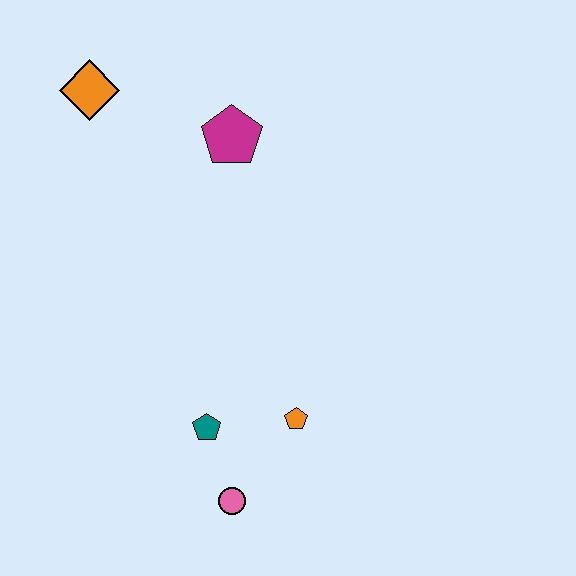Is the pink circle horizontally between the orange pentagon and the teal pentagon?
Yes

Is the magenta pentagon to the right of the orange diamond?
Yes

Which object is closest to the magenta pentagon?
The orange diamond is closest to the magenta pentagon.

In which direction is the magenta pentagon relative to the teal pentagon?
The magenta pentagon is above the teal pentagon.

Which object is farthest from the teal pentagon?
The orange diamond is farthest from the teal pentagon.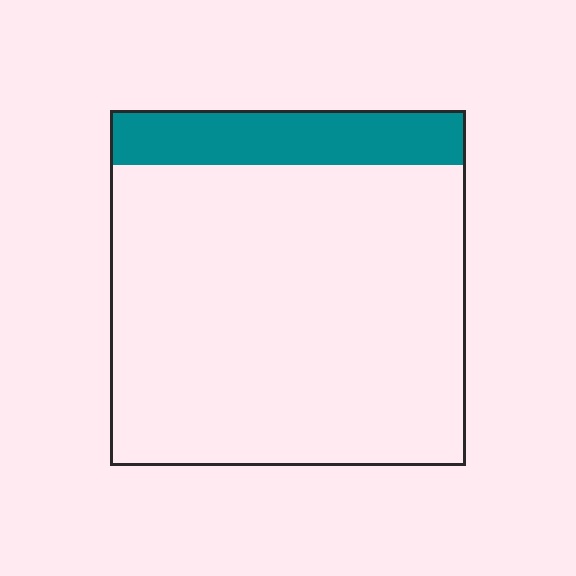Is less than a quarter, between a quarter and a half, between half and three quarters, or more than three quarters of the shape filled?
Less than a quarter.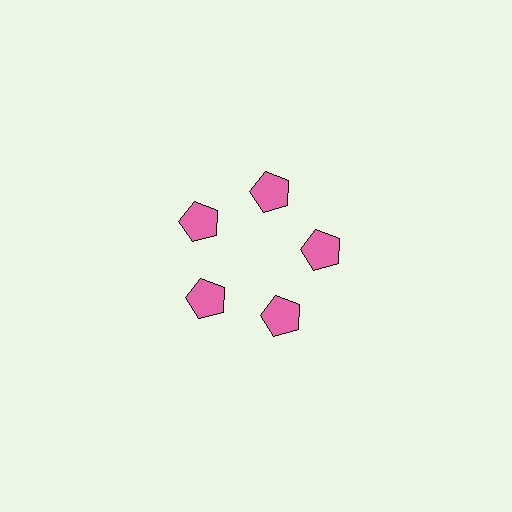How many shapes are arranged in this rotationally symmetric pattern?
There are 5 shapes, arranged in 5 groups of 1.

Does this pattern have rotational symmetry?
Yes, this pattern has 5-fold rotational symmetry. It looks the same after rotating 72 degrees around the center.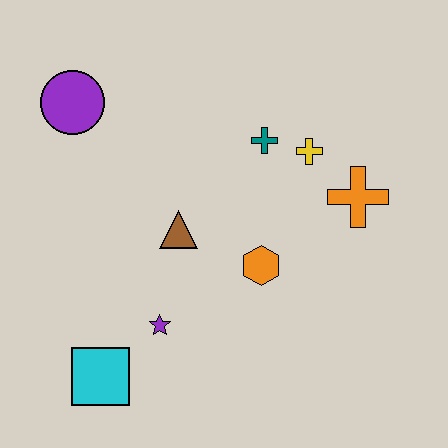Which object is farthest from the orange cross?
The cyan square is farthest from the orange cross.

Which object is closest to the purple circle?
The brown triangle is closest to the purple circle.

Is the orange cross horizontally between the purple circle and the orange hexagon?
No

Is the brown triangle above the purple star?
Yes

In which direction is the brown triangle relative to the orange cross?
The brown triangle is to the left of the orange cross.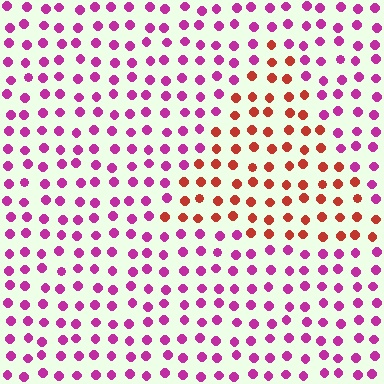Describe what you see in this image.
The image is filled with small magenta elements in a uniform arrangement. A triangle-shaped region is visible where the elements are tinted to a slightly different hue, forming a subtle color boundary.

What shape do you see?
I see a triangle.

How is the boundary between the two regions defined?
The boundary is defined purely by a slight shift in hue (about 51 degrees). Spacing, size, and orientation are identical on both sides.